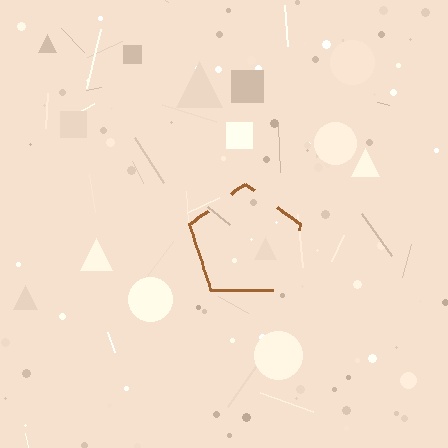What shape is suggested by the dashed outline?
The dashed outline suggests a pentagon.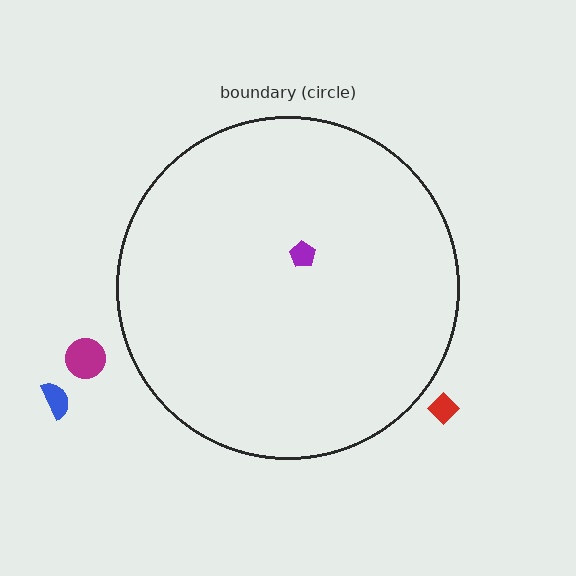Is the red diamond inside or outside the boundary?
Outside.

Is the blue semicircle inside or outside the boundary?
Outside.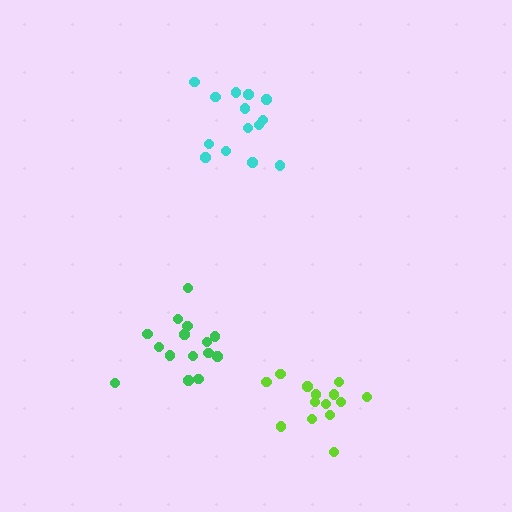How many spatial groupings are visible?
There are 3 spatial groupings.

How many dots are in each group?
Group 1: 15 dots, Group 2: 14 dots, Group 3: 14 dots (43 total).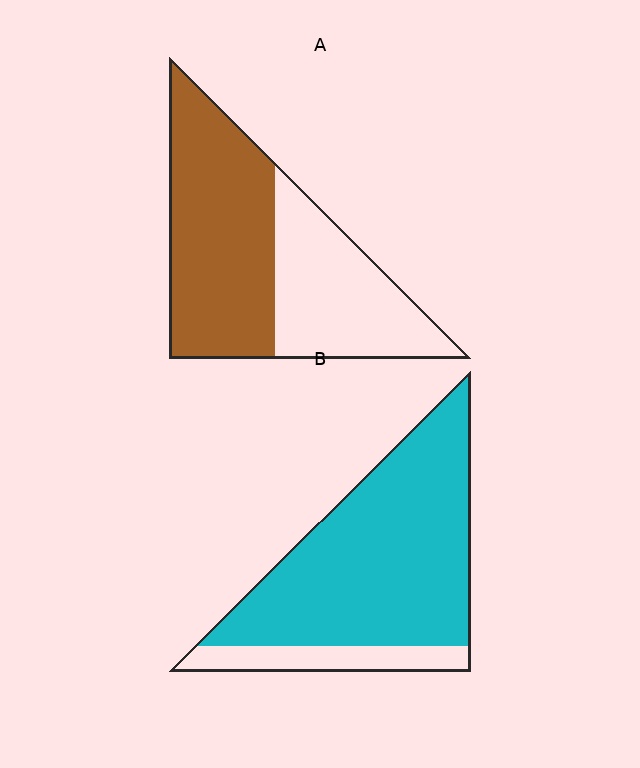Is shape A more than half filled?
Yes.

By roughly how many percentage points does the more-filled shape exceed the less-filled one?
By roughly 25 percentage points (B over A).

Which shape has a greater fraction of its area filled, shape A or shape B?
Shape B.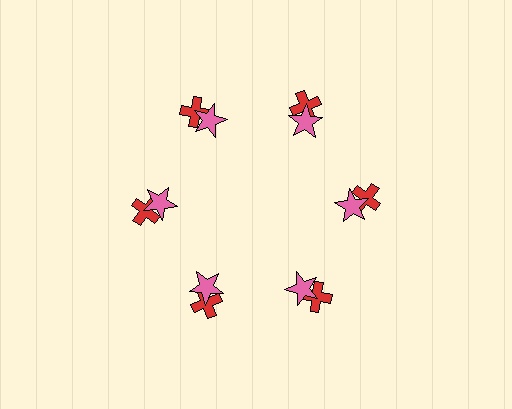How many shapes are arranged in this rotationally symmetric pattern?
There are 12 shapes, arranged in 6 groups of 2.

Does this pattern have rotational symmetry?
Yes, this pattern has 6-fold rotational symmetry. It looks the same after rotating 60 degrees around the center.